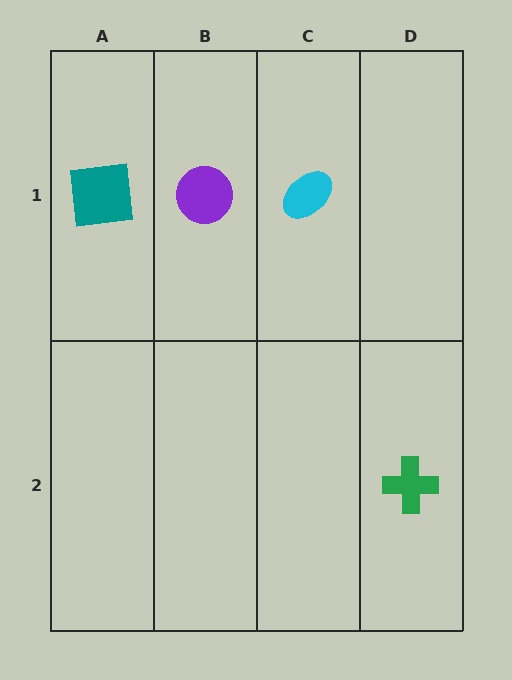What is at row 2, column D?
A green cross.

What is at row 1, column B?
A purple circle.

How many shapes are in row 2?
1 shape.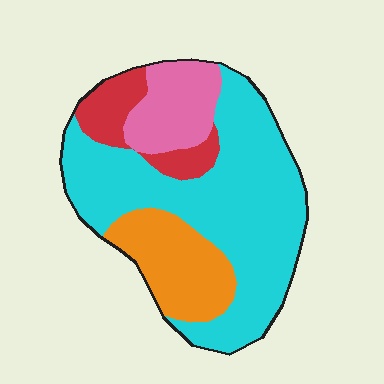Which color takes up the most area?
Cyan, at roughly 55%.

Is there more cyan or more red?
Cyan.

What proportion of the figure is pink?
Pink covers roughly 15% of the figure.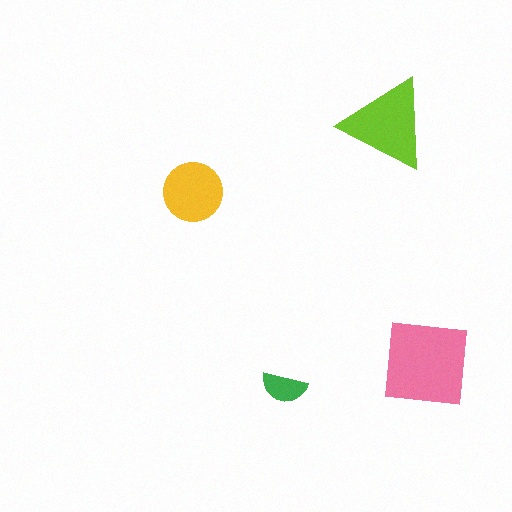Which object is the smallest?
The green semicircle.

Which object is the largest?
The pink square.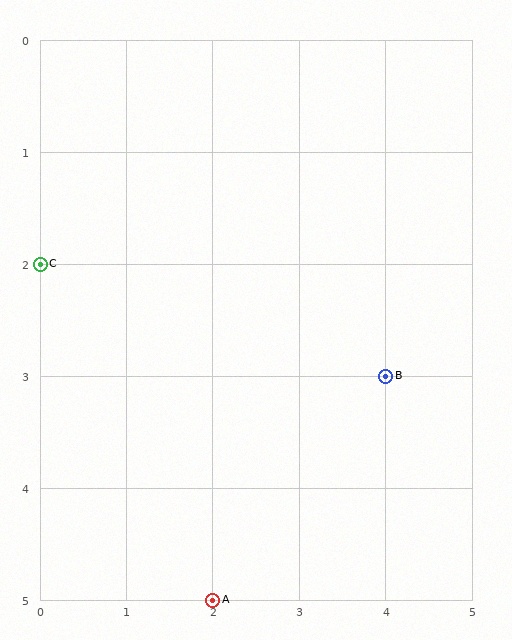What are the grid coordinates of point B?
Point B is at grid coordinates (4, 3).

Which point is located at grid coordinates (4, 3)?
Point B is at (4, 3).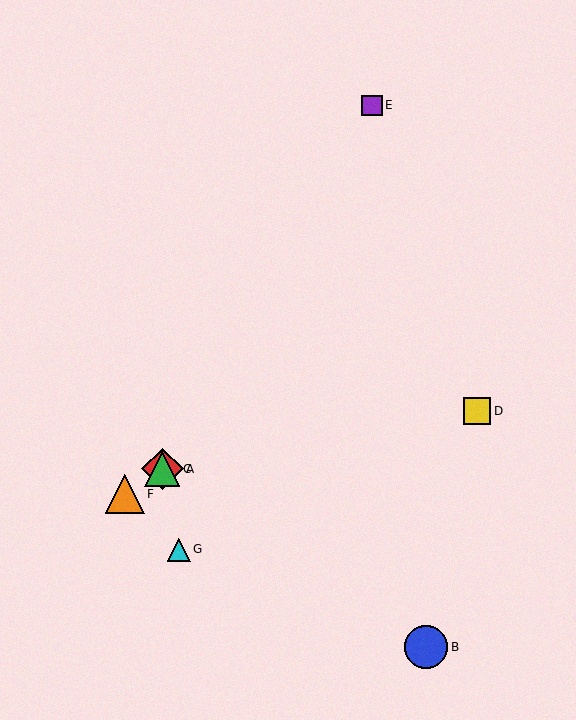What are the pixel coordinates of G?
Object G is at (179, 550).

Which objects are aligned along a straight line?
Objects A, C, F are aligned along a straight line.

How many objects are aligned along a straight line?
3 objects (A, C, F) are aligned along a straight line.